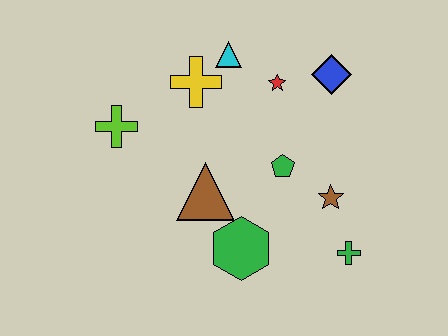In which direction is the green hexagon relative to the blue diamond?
The green hexagon is below the blue diamond.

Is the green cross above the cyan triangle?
No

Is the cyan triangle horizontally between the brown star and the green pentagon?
No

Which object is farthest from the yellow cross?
The green cross is farthest from the yellow cross.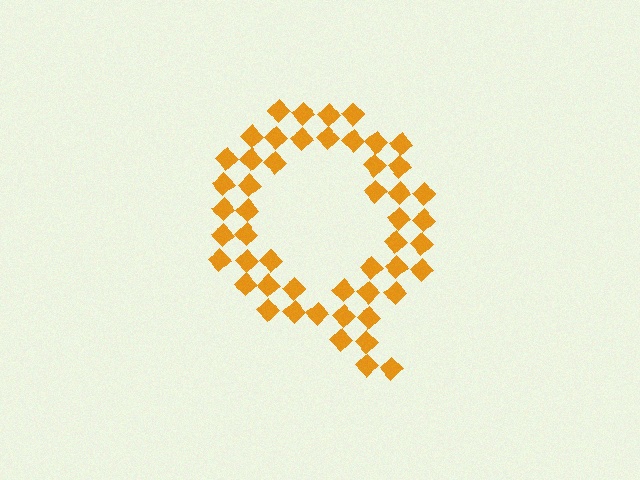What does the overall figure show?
The overall figure shows the letter Q.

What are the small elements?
The small elements are diamonds.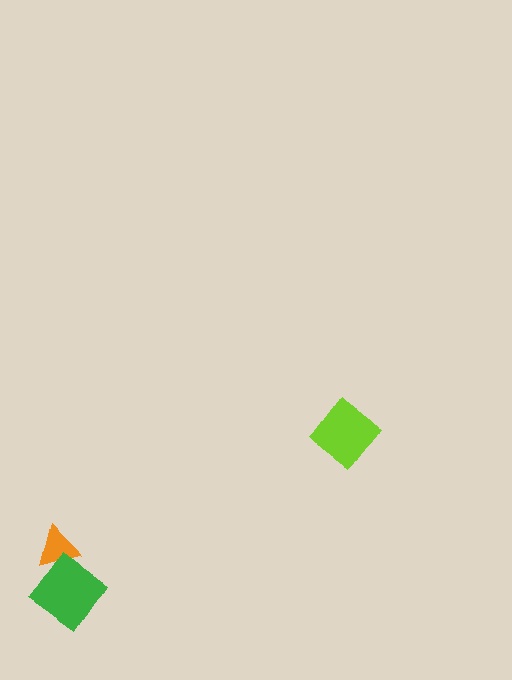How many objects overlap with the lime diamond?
0 objects overlap with the lime diamond.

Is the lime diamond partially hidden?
No, no other shape covers it.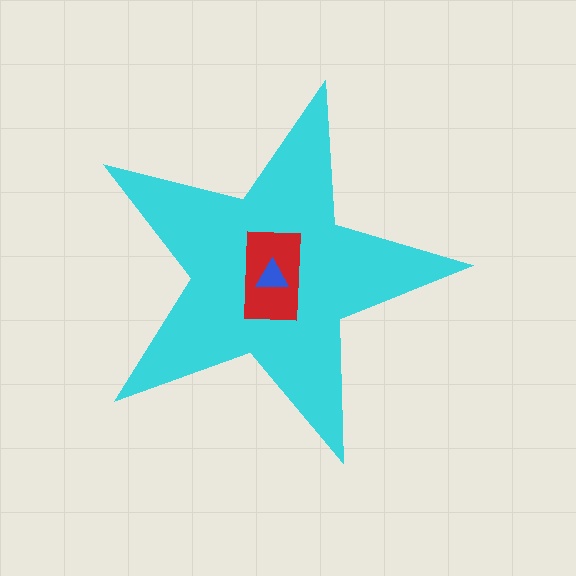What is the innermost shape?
The blue triangle.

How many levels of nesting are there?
3.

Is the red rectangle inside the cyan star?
Yes.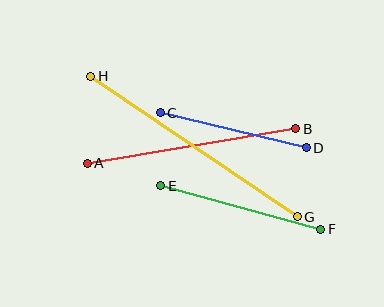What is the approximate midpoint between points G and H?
The midpoint is at approximately (194, 147) pixels.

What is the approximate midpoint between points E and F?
The midpoint is at approximately (241, 207) pixels.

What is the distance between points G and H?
The distance is approximately 250 pixels.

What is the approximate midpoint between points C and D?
The midpoint is at approximately (233, 130) pixels.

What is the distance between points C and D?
The distance is approximately 150 pixels.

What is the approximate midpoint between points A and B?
The midpoint is at approximately (191, 146) pixels.